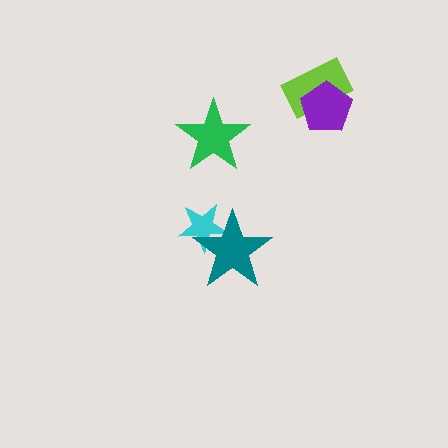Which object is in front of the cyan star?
The teal star is in front of the cyan star.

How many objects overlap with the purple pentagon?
1 object overlaps with the purple pentagon.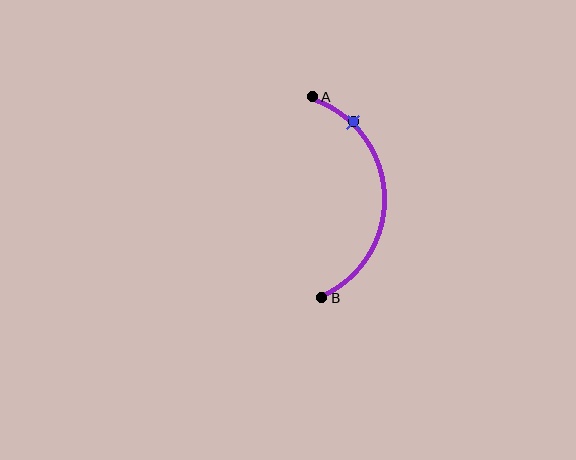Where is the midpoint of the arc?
The arc midpoint is the point on the curve farthest from the straight line joining A and B. It sits to the right of that line.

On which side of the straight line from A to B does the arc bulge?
The arc bulges to the right of the straight line connecting A and B.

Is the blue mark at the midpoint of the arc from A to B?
No. The blue mark lies on the arc but is closer to endpoint A. The arc midpoint would be at the point on the curve equidistant along the arc from both A and B.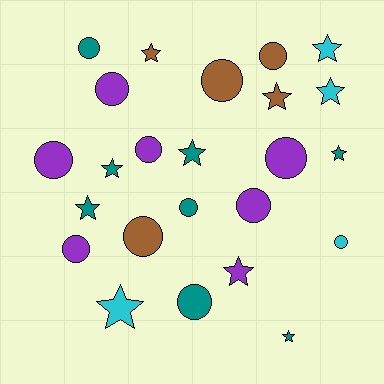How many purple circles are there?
There are 6 purple circles.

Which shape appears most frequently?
Circle, with 13 objects.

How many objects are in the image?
There are 24 objects.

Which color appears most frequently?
Teal, with 8 objects.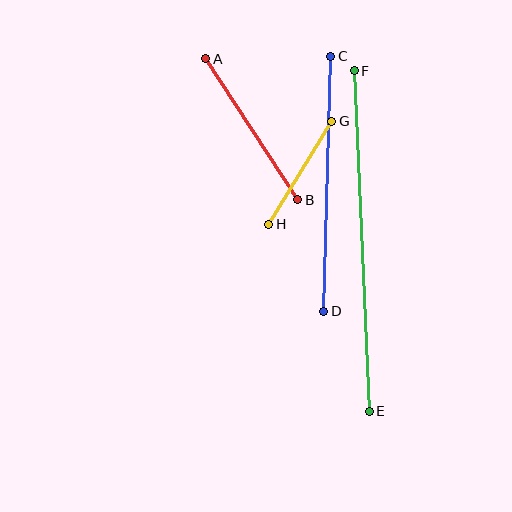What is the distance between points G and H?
The distance is approximately 121 pixels.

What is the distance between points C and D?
The distance is approximately 255 pixels.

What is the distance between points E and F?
The distance is approximately 341 pixels.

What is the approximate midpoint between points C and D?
The midpoint is at approximately (327, 184) pixels.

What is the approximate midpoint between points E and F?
The midpoint is at approximately (362, 241) pixels.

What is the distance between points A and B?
The distance is approximately 168 pixels.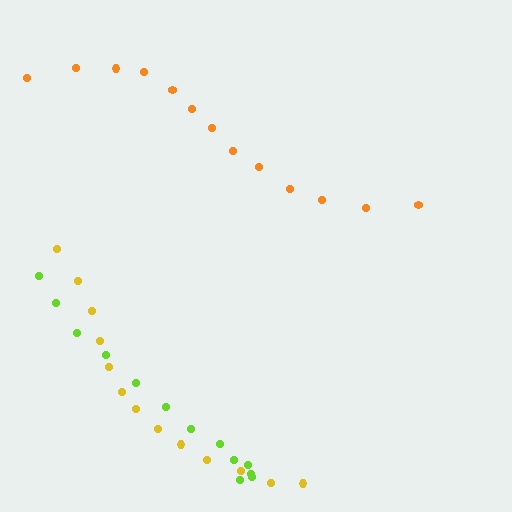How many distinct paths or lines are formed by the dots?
There are 3 distinct paths.